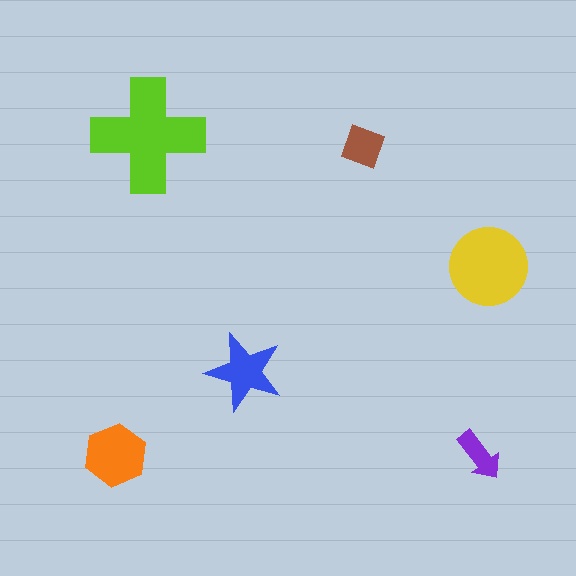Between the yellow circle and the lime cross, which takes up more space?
The lime cross.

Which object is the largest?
The lime cross.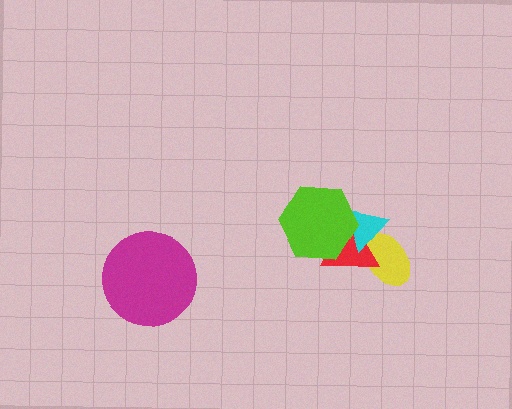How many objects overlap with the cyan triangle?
3 objects overlap with the cyan triangle.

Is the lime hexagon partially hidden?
No, no other shape covers it.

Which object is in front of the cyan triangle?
The lime hexagon is in front of the cyan triangle.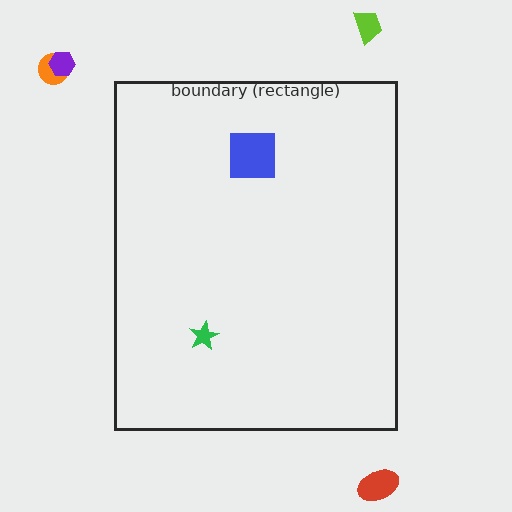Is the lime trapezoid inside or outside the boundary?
Outside.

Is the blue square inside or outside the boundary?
Inside.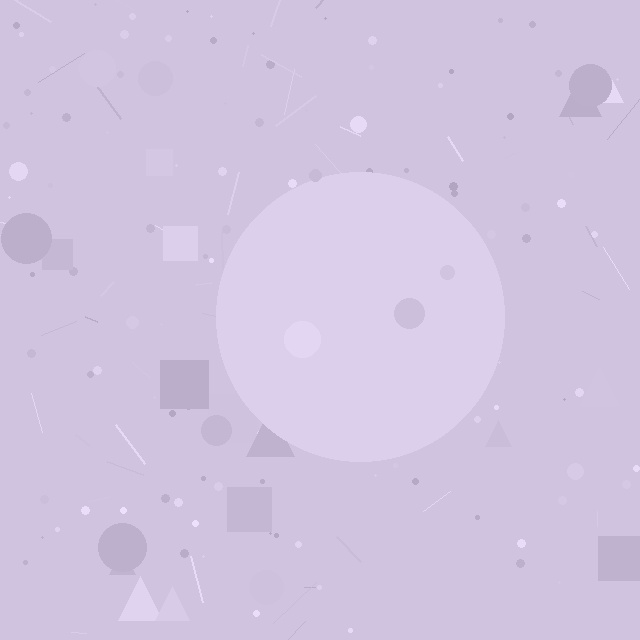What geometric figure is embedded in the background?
A circle is embedded in the background.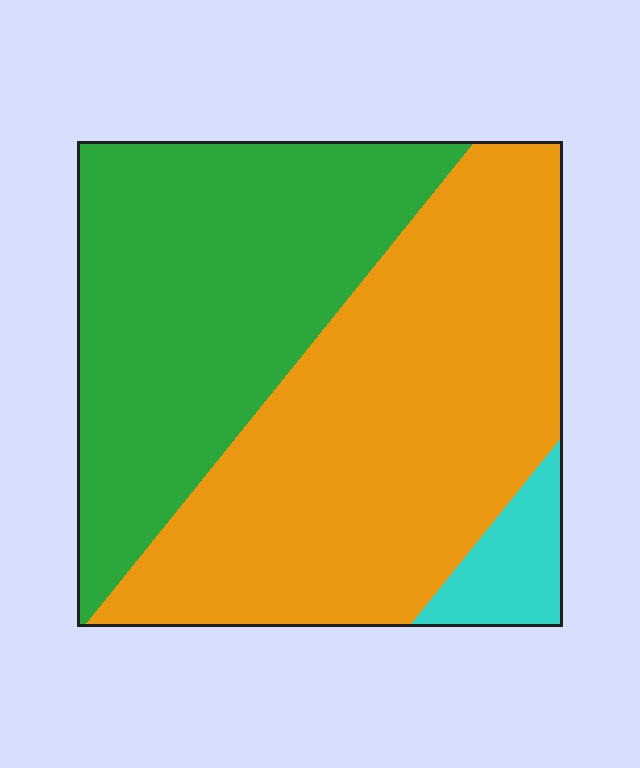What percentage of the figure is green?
Green covers about 40% of the figure.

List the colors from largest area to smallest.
From largest to smallest: orange, green, cyan.